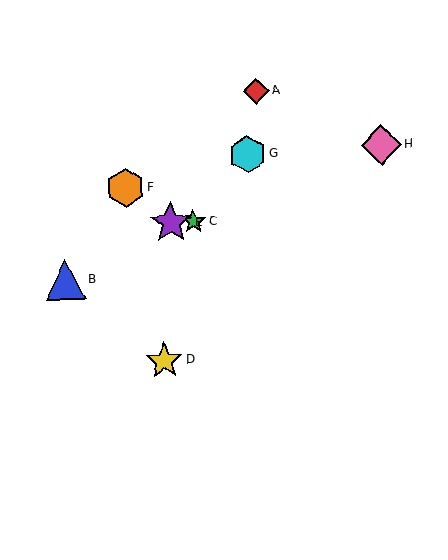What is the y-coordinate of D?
Object D is at y≈361.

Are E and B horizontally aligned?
No, E is at y≈223 and B is at y≈280.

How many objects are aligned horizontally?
2 objects (C, E) are aligned horizontally.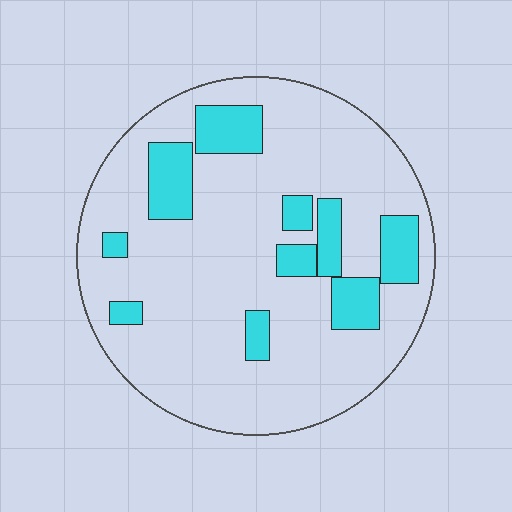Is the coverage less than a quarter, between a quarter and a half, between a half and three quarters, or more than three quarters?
Less than a quarter.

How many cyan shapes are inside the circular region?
10.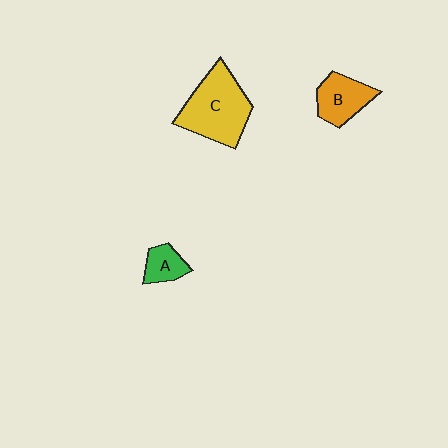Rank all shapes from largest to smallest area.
From largest to smallest: C (yellow), B (orange), A (green).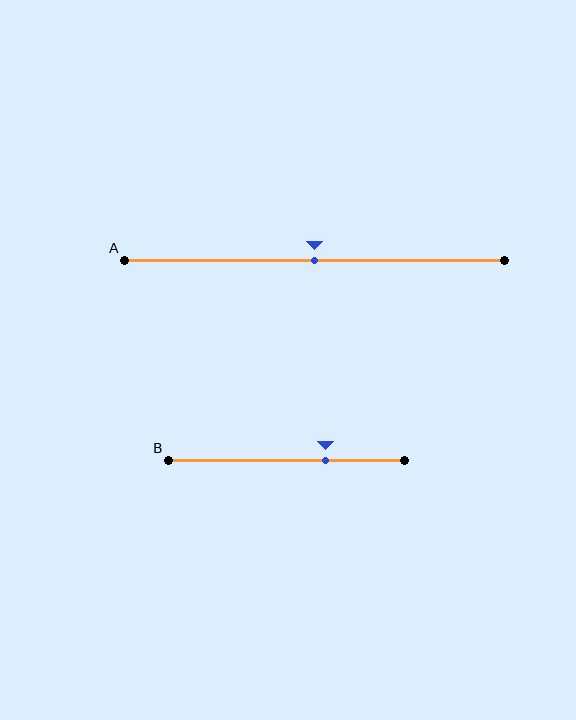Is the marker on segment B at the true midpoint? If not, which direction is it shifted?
No, the marker on segment B is shifted to the right by about 17% of the segment length.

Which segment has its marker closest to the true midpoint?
Segment A has its marker closest to the true midpoint.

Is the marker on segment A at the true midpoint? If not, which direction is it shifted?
Yes, the marker on segment A is at the true midpoint.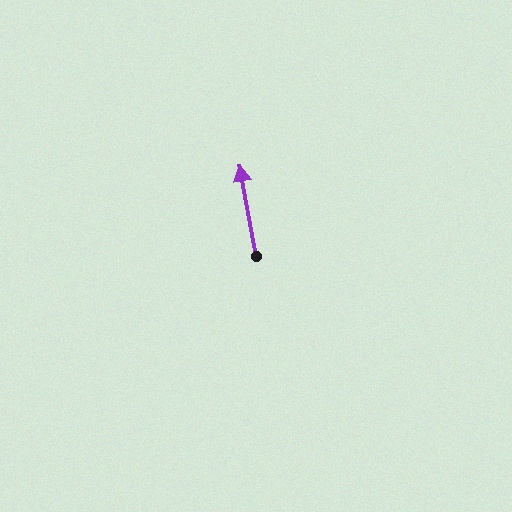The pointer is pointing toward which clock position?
Roughly 12 o'clock.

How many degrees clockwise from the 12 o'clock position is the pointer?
Approximately 350 degrees.